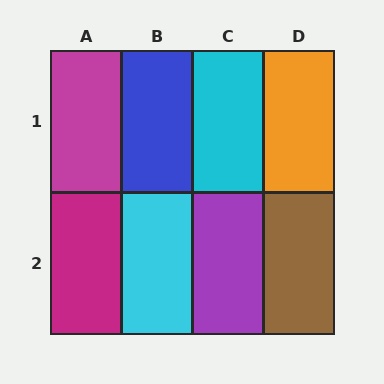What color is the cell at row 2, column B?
Cyan.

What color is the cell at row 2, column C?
Purple.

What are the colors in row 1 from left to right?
Magenta, blue, cyan, orange.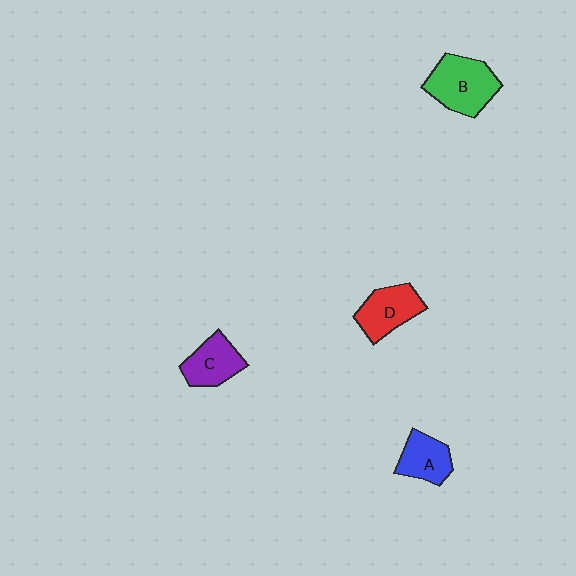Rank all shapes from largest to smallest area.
From largest to smallest: B (green), D (red), C (purple), A (blue).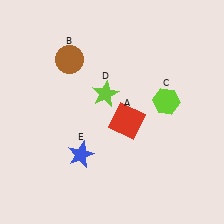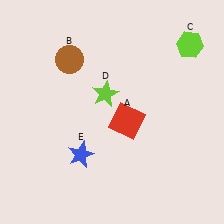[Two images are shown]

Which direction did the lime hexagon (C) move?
The lime hexagon (C) moved up.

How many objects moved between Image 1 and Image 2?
1 object moved between the two images.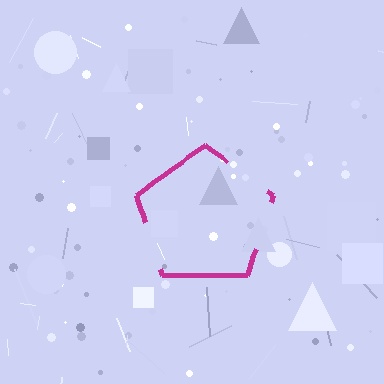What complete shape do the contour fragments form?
The contour fragments form a pentagon.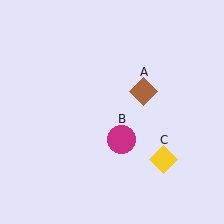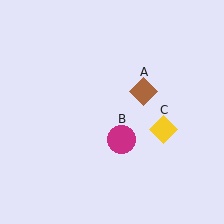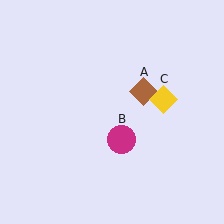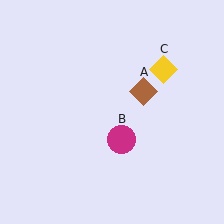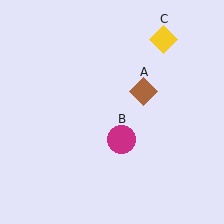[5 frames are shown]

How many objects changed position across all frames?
1 object changed position: yellow diamond (object C).